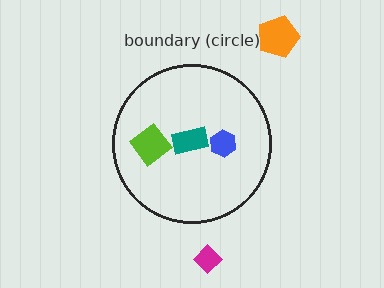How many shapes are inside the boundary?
3 inside, 2 outside.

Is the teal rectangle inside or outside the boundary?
Inside.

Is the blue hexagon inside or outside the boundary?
Inside.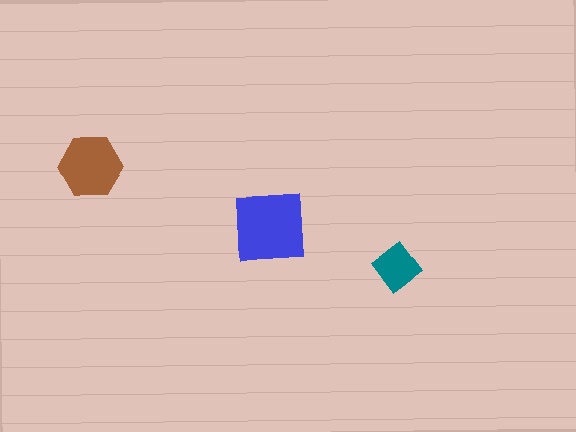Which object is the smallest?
The teal diamond.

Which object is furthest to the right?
The teal diamond is rightmost.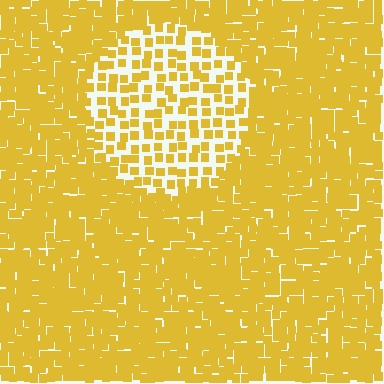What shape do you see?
I see a circle.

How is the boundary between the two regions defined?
The boundary is defined by a change in element density (approximately 2.3x ratio). All elements are the same color, size, and shape.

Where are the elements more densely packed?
The elements are more densely packed outside the circle boundary.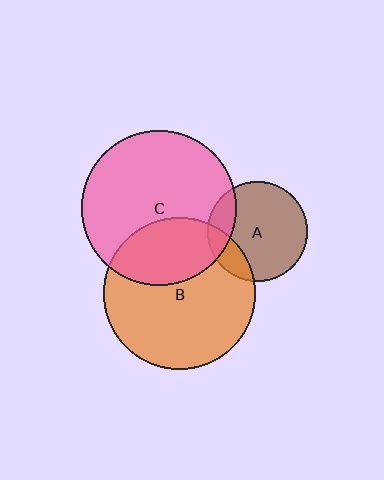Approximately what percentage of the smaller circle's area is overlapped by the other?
Approximately 15%.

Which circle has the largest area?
Circle C (pink).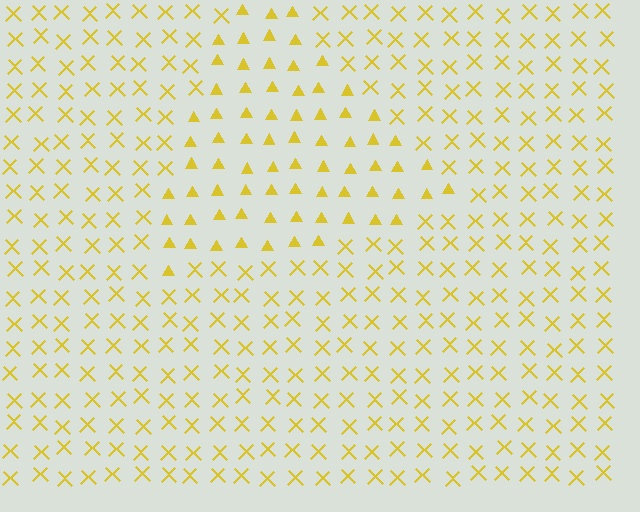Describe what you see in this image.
The image is filled with small yellow elements arranged in a uniform grid. A triangle-shaped region contains triangles, while the surrounding area contains X marks. The boundary is defined purely by the change in element shape.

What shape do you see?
I see a triangle.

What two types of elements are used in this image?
The image uses triangles inside the triangle region and X marks outside it.